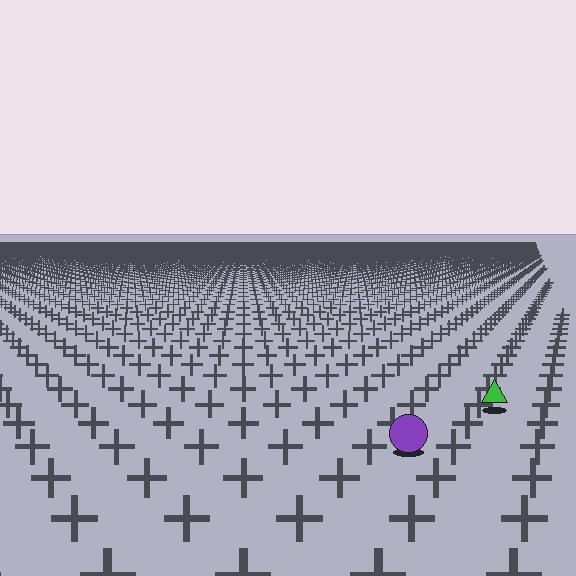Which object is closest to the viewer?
The purple circle is closest. The texture marks near it are larger and more spread out.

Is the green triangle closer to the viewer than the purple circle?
No. The purple circle is closer — you can tell from the texture gradient: the ground texture is coarser near it.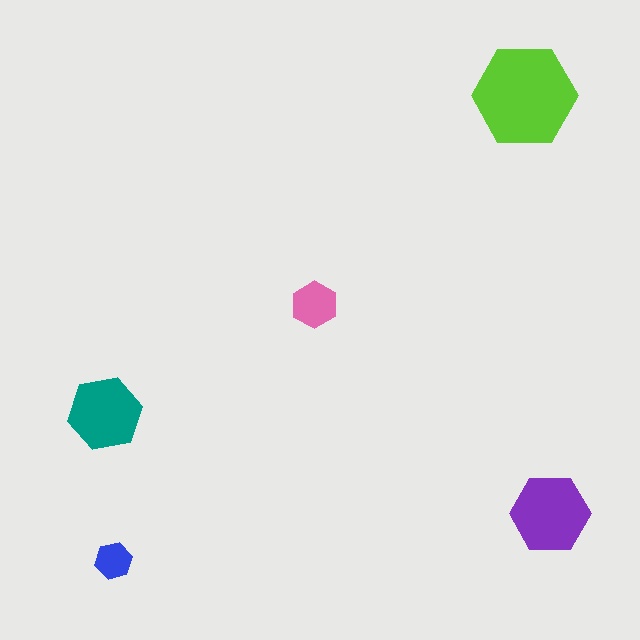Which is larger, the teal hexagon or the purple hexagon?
The purple one.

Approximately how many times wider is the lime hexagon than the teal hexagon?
About 1.5 times wider.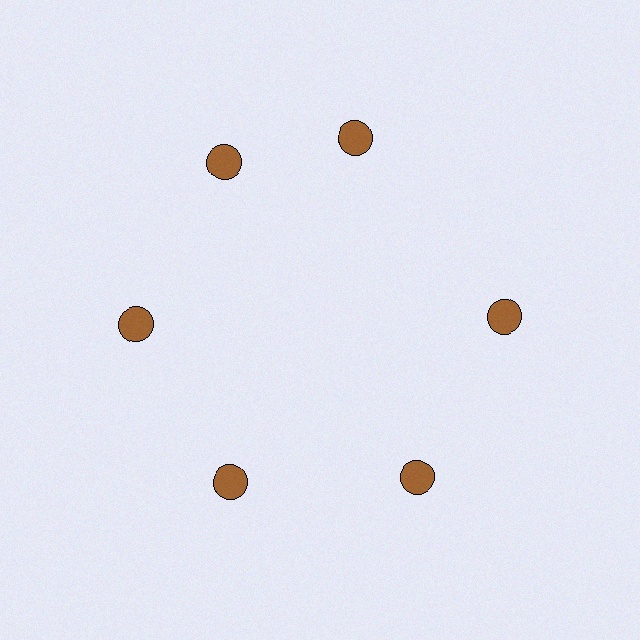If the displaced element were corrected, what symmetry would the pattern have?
It would have 6-fold rotational symmetry — the pattern would map onto itself every 60 degrees.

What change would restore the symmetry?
The symmetry would be restored by rotating it back into even spacing with its neighbors so that all 6 circles sit at equal angles and equal distance from the center.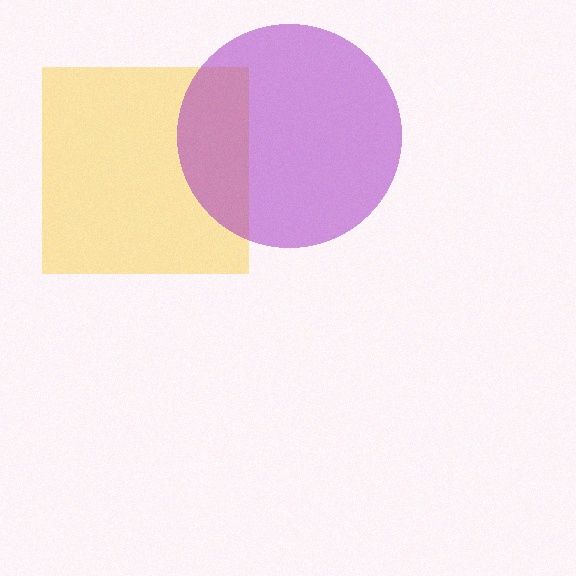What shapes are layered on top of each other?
The layered shapes are: a yellow square, a purple circle.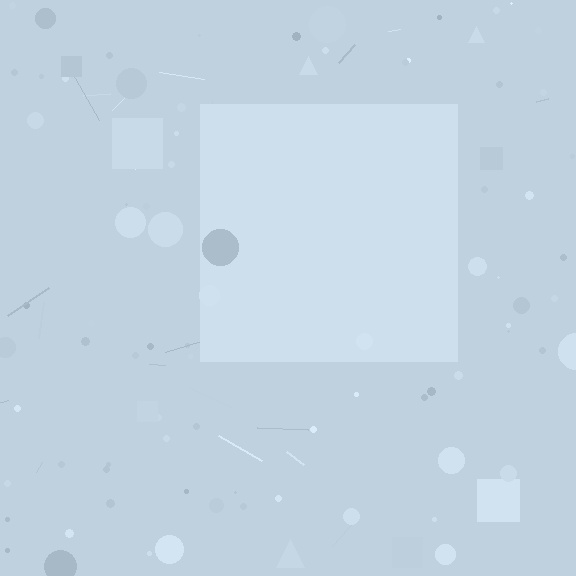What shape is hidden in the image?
A square is hidden in the image.